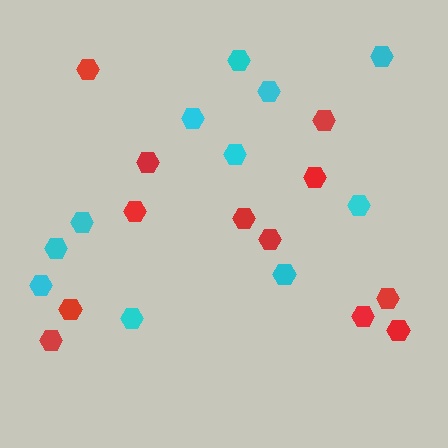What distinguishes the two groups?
There are 2 groups: one group of cyan hexagons (11) and one group of red hexagons (12).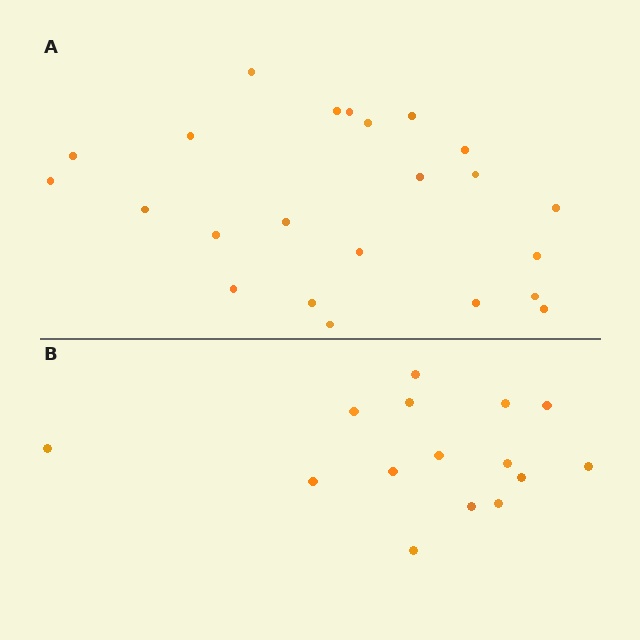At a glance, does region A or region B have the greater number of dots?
Region A (the top region) has more dots.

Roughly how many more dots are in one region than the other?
Region A has roughly 8 or so more dots than region B.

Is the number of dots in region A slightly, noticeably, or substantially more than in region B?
Region A has substantially more. The ratio is roughly 1.5 to 1.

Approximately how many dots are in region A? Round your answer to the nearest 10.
About 20 dots. (The exact count is 23, which rounds to 20.)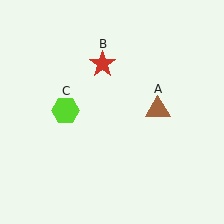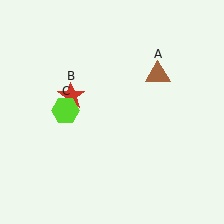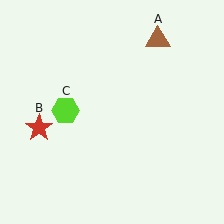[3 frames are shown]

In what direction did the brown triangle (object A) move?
The brown triangle (object A) moved up.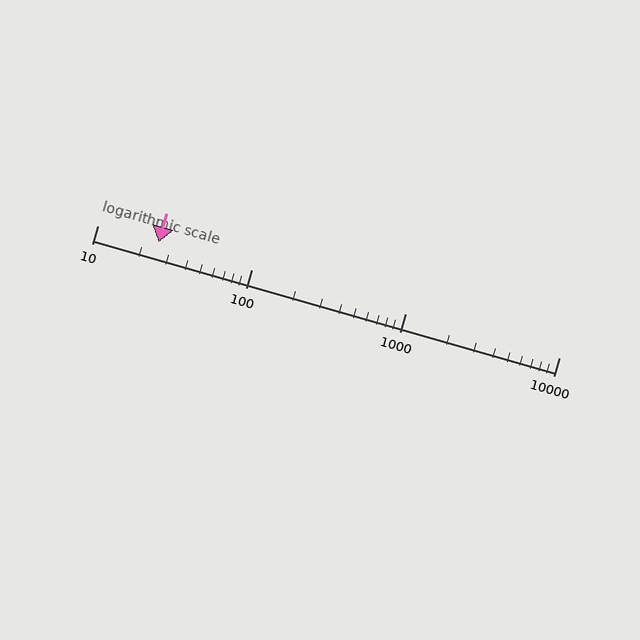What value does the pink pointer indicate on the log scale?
The pointer indicates approximately 25.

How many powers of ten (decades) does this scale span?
The scale spans 3 decades, from 10 to 10000.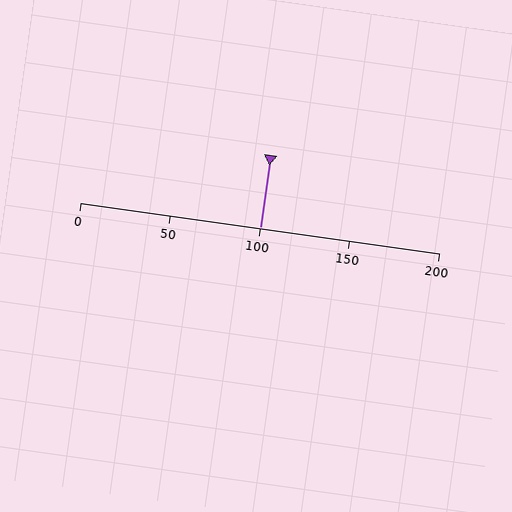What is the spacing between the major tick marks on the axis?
The major ticks are spaced 50 apart.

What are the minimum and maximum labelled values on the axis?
The axis runs from 0 to 200.